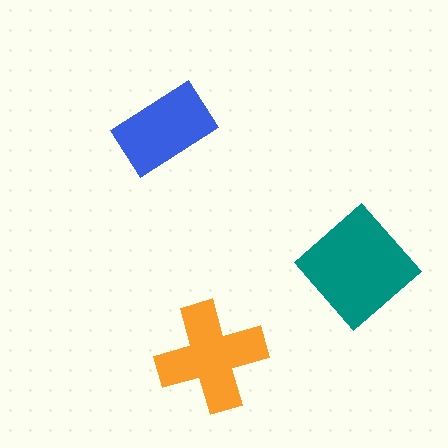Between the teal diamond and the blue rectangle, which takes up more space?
The teal diamond.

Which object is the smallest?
The blue rectangle.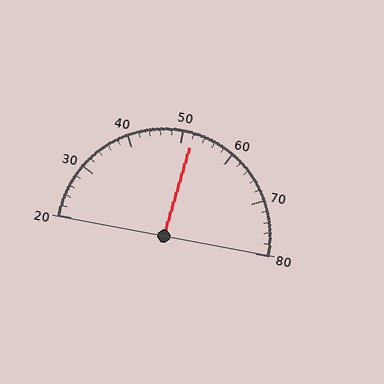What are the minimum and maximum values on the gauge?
The gauge ranges from 20 to 80.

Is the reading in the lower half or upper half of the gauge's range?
The reading is in the upper half of the range (20 to 80).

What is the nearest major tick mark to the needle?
The nearest major tick mark is 50.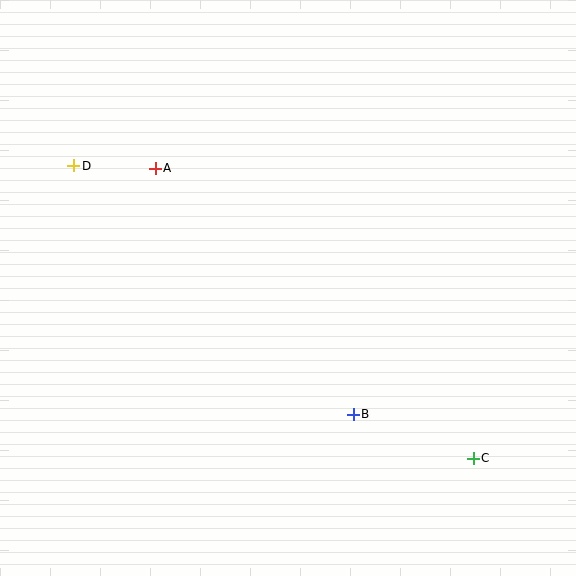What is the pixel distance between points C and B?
The distance between C and B is 128 pixels.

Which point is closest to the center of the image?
Point B at (353, 414) is closest to the center.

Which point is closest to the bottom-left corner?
Point B is closest to the bottom-left corner.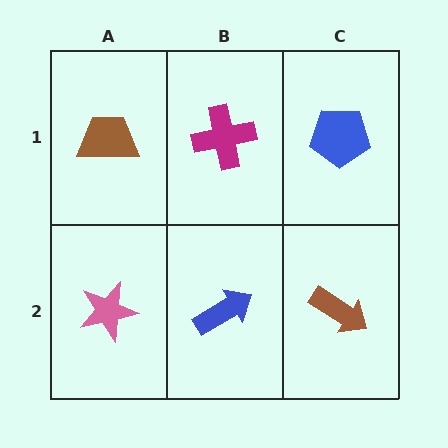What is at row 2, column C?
A brown arrow.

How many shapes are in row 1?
3 shapes.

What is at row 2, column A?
A pink star.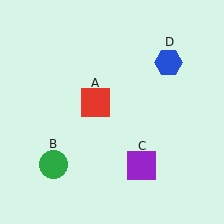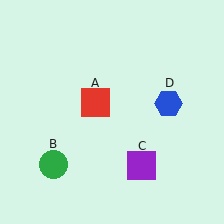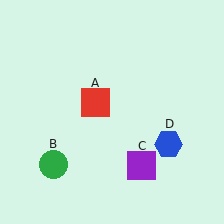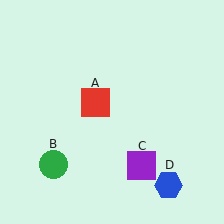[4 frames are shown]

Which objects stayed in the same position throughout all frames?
Red square (object A) and green circle (object B) and purple square (object C) remained stationary.